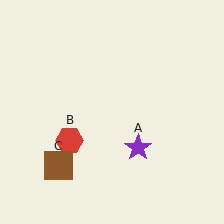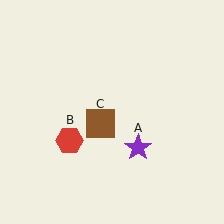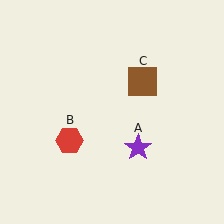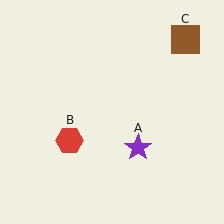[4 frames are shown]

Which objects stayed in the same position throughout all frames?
Purple star (object A) and red hexagon (object B) remained stationary.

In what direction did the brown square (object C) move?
The brown square (object C) moved up and to the right.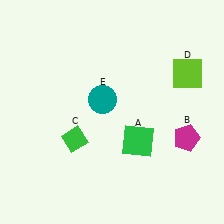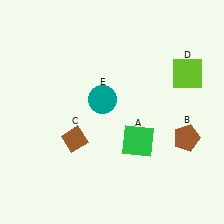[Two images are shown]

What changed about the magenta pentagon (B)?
In Image 1, B is magenta. In Image 2, it changed to brown.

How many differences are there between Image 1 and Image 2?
There are 2 differences between the two images.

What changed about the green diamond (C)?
In Image 1, C is green. In Image 2, it changed to brown.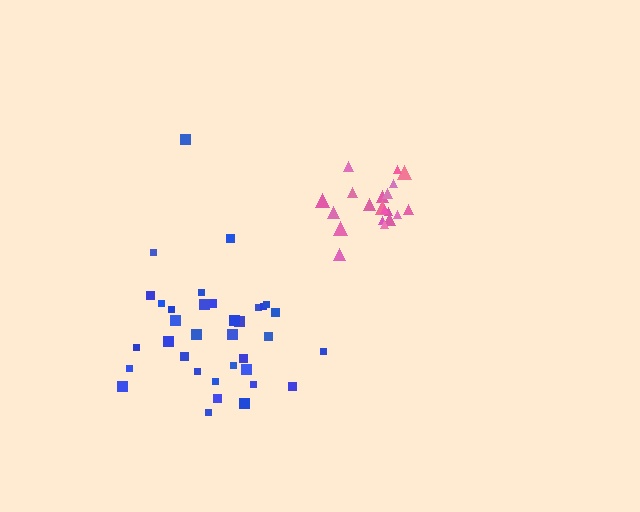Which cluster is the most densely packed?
Pink.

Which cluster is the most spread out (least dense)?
Blue.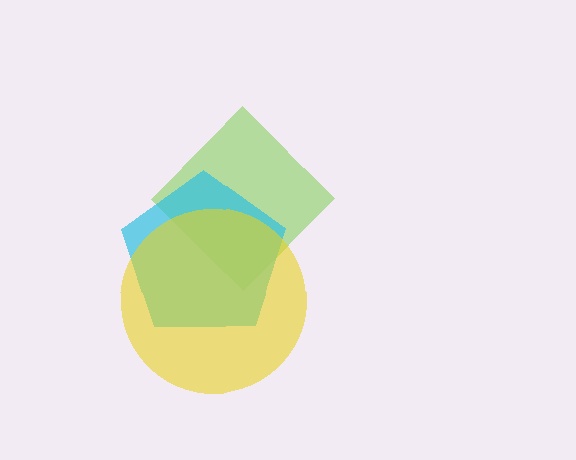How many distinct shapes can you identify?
There are 3 distinct shapes: a lime diamond, a cyan pentagon, a yellow circle.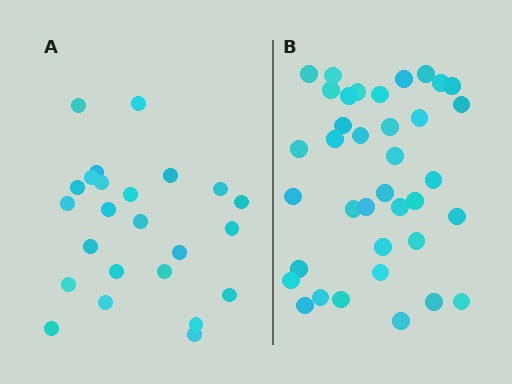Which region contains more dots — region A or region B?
Region B (the right region) has more dots.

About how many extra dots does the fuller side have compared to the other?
Region B has approximately 15 more dots than region A.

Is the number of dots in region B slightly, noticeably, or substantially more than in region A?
Region B has substantially more. The ratio is roughly 1.5 to 1.